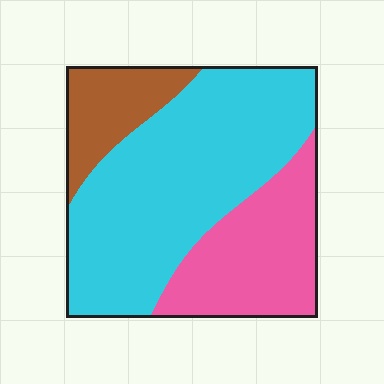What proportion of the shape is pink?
Pink takes up about one quarter (1/4) of the shape.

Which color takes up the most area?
Cyan, at roughly 60%.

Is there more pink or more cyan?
Cyan.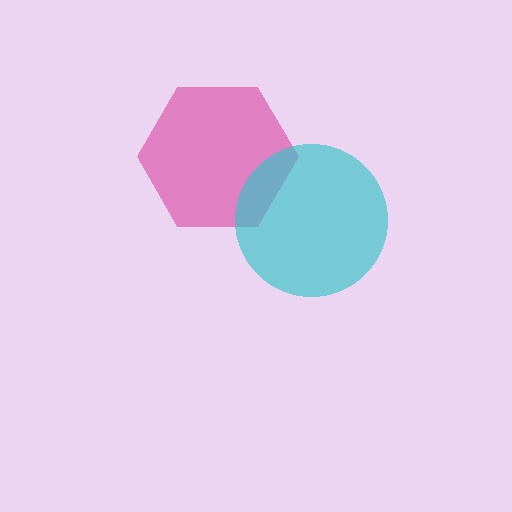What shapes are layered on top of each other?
The layered shapes are: a pink hexagon, a cyan circle.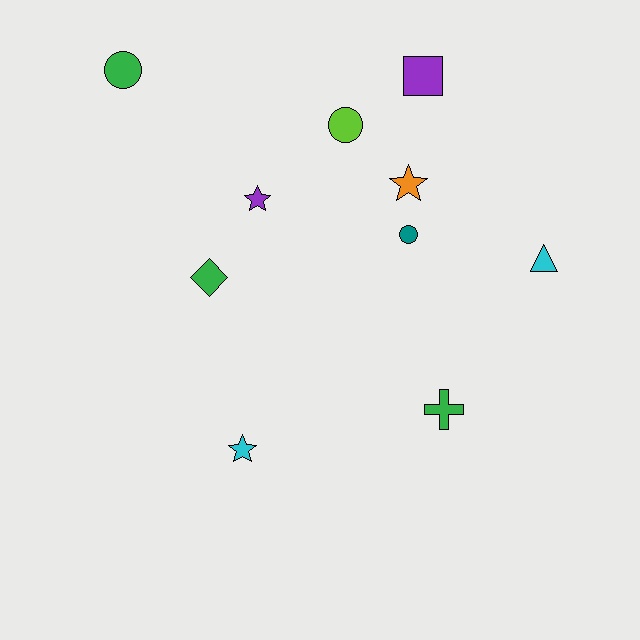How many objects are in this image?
There are 10 objects.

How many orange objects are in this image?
There is 1 orange object.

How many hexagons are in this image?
There are no hexagons.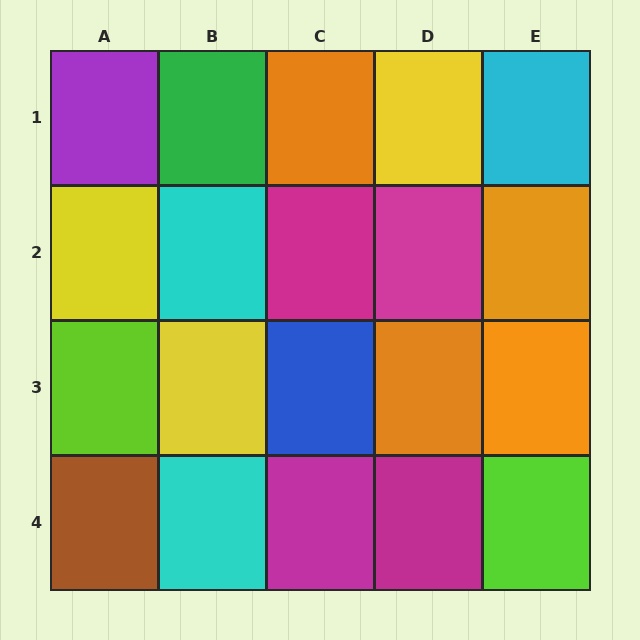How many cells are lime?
2 cells are lime.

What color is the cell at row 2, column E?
Orange.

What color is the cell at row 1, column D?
Yellow.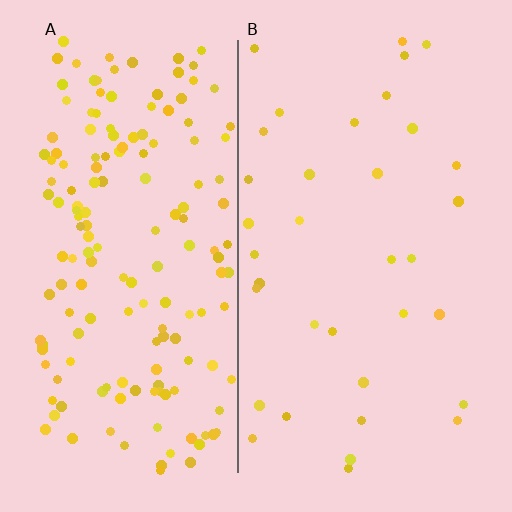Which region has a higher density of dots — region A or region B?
A (the left).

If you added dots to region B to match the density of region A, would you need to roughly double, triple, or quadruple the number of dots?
Approximately quadruple.